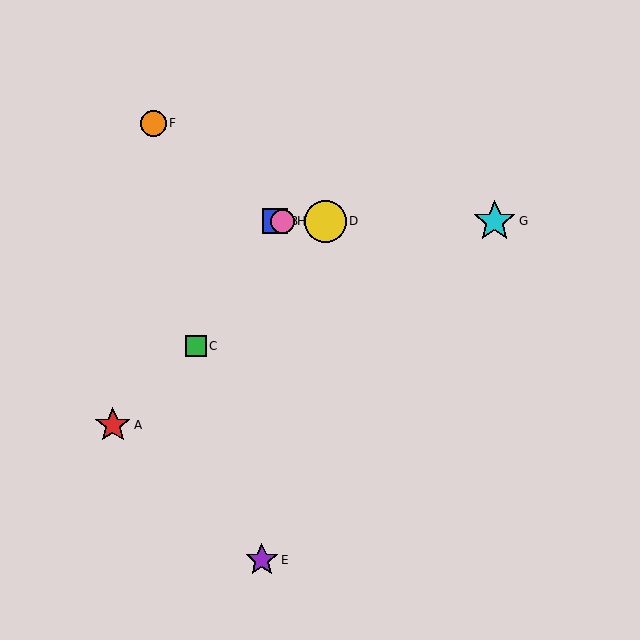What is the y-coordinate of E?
Object E is at y≈560.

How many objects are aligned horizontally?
4 objects (B, D, G, H) are aligned horizontally.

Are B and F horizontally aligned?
No, B is at y≈221 and F is at y≈123.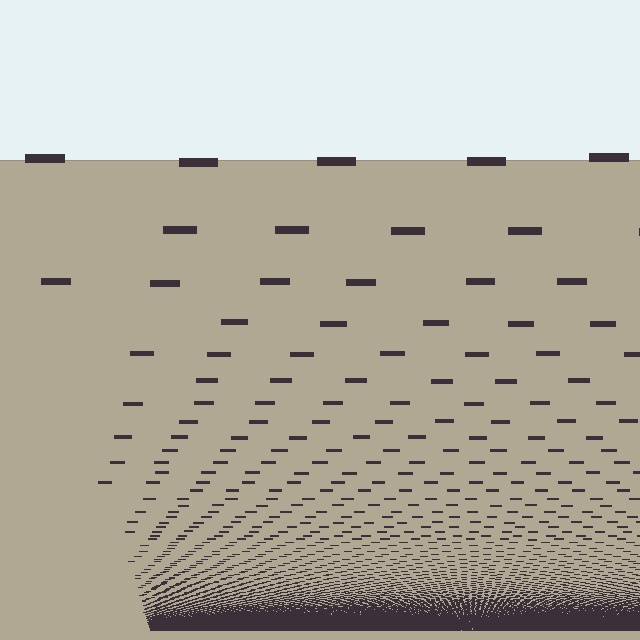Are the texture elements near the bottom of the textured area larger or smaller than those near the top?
Smaller. The gradient is inverted — elements near the bottom are smaller and denser.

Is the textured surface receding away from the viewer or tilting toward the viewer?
The surface appears to tilt toward the viewer. Texture elements get larger and sparser toward the top.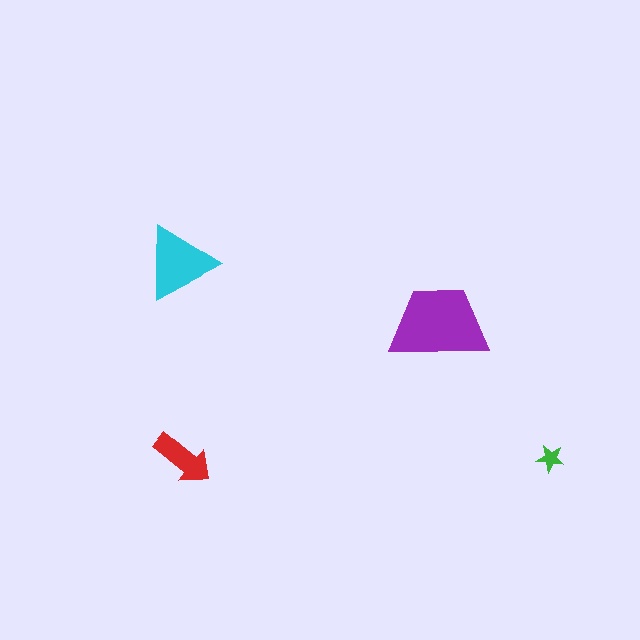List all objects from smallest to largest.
The green star, the red arrow, the cyan triangle, the purple trapezoid.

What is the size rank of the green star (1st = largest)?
4th.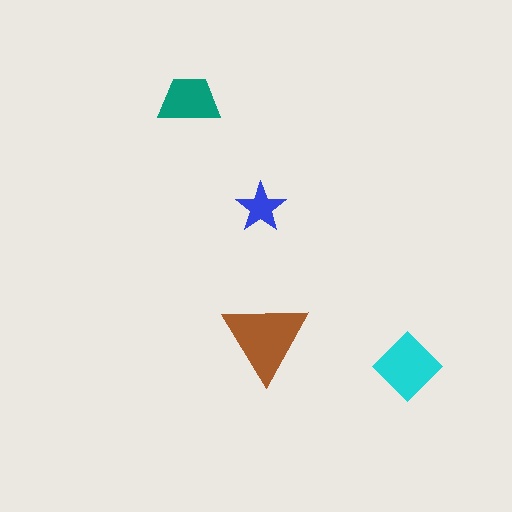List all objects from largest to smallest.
The brown triangle, the cyan diamond, the teal trapezoid, the blue star.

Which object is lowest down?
The cyan diamond is bottommost.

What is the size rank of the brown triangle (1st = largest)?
1st.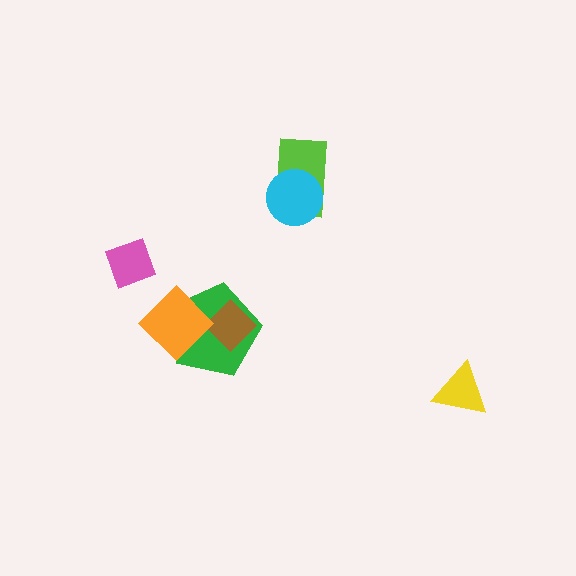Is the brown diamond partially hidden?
Yes, it is partially covered by another shape.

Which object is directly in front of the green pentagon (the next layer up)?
The brown diamond is directly in front of the green pentagon.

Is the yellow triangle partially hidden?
No, no other shape covers it.